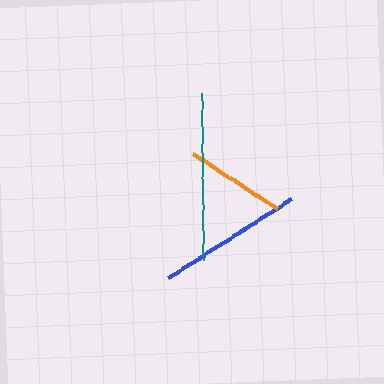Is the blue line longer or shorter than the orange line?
The blue line is longer than the orange line.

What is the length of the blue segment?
The blue segment is approximately 146 pixels long.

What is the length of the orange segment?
The orange segment is approximately 100 pixels long.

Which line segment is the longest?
The teal line is the longest at approximately 167 pixels.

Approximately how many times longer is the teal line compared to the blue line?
The teal line is approximately 1.1 times the length of the blue line.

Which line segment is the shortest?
The orange line is the shortest at approximately 100 pixels.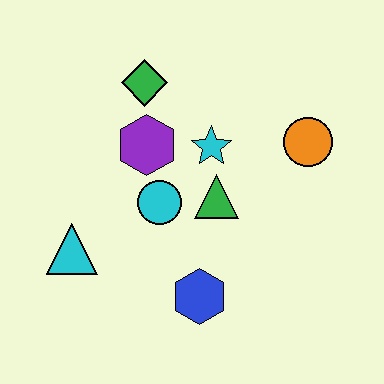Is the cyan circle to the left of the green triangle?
Yes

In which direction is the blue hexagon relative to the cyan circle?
The blue hexagon is below the cyan circle.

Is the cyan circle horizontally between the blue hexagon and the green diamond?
Yes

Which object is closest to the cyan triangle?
The cyan circle is closest to the cyan triangle.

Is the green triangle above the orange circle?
No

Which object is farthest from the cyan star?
The cyan triangle is farthest from the cyan star.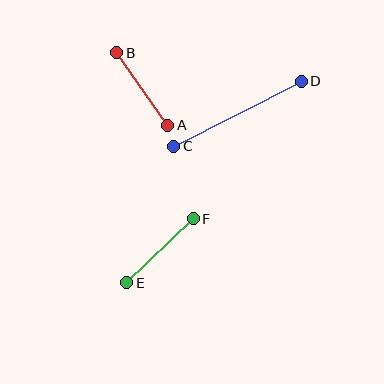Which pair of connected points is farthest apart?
Points C and D are farthest apart.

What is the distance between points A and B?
The distance is approximately 89 pixels.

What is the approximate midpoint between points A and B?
The midpoint is at approximately (142, 89) pixels.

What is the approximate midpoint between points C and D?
The midpoint is at approximately (237, 114) pixels.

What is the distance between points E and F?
The distance is approximately 92 pixels.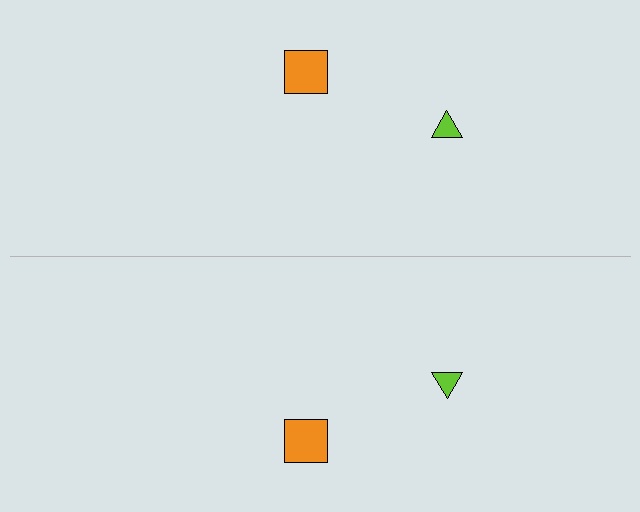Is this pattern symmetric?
Yes, this pattern has bilateral (reflection) symmetry.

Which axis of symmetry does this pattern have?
The pattern has a horizontal axis of symmetry running through the center of the image.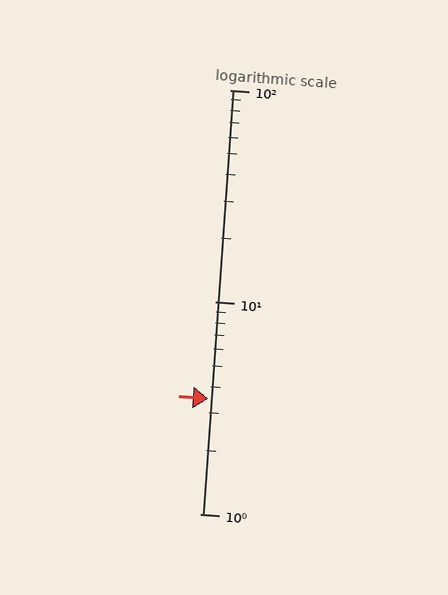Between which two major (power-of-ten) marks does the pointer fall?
The pointer is between 1 and 10.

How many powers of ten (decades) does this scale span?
The scale spans 2 decades, from 1 to 100.